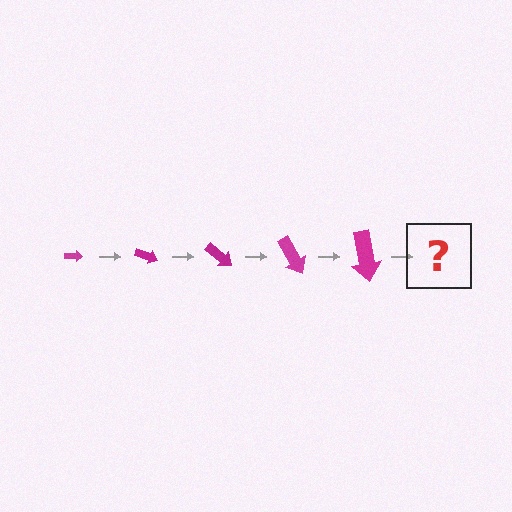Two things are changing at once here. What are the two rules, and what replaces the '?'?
The two rules are that the arrow grows larger each step and it rotates 20 degrees each step. The '?' should be an arrow, larger than the previous one and rotated 100 degrees from the start.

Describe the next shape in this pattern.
It should be an arrow, larger than the previous one and rotated 100 degrees from the start.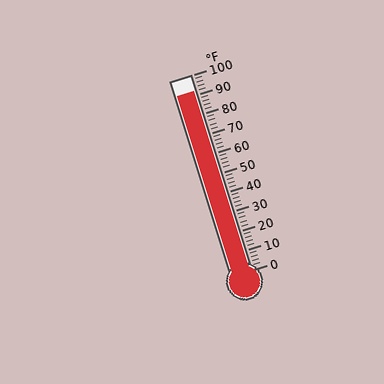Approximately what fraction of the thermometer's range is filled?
The thermometer is filled to approximately 90% of its range.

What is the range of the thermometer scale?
The thermometer scale ranges from 0°F to 100°F.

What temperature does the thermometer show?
The thermometer shows approximately 92°F.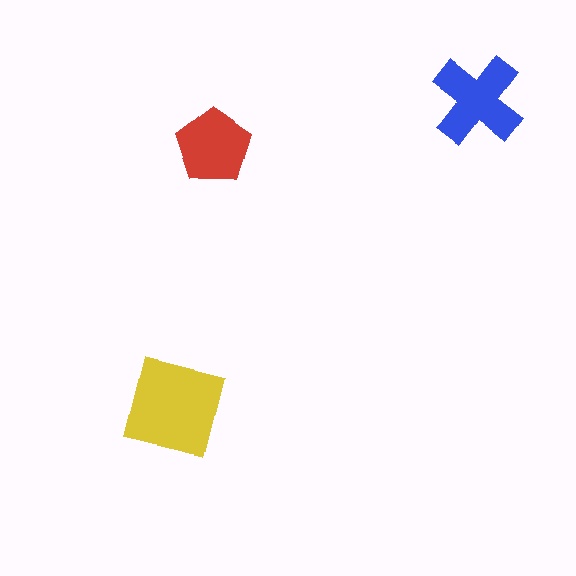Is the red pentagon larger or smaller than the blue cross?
Smaller.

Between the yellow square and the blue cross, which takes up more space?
The yellow square.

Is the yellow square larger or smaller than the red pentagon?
Larger.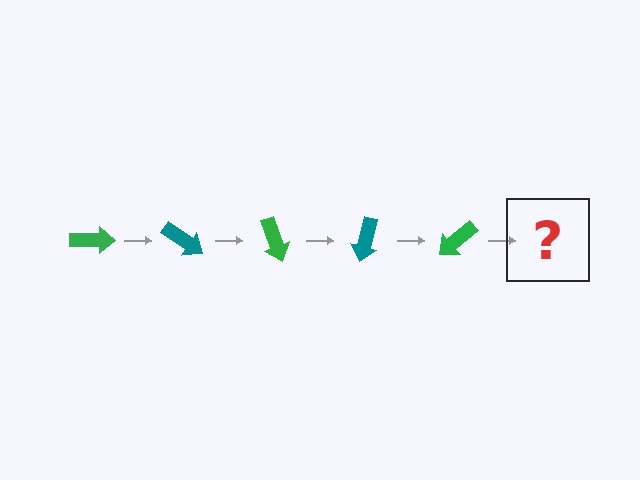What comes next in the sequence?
The next element should be a teal arrow, rotated 175 degrees from the start.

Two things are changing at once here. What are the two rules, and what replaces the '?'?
The two rules are that it rotates 35 degrees each step and the color cycles through green and teal. The '?' should be a teal arrow, rotated 175 degrees from the start.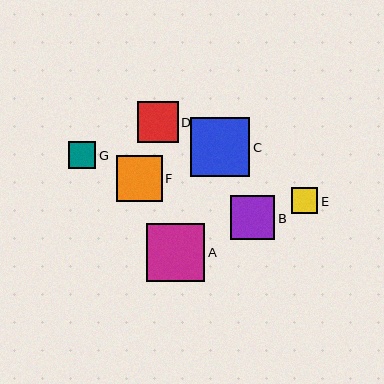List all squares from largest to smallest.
From largest to smallest: C, A, F, B, D, G, E.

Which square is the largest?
Square C is the largest with a size of approximately 59 pixels.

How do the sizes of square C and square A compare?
Square C and square A are approximately the same size.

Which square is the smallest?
Square E is the smallest with a size of approximately 26 pixels.